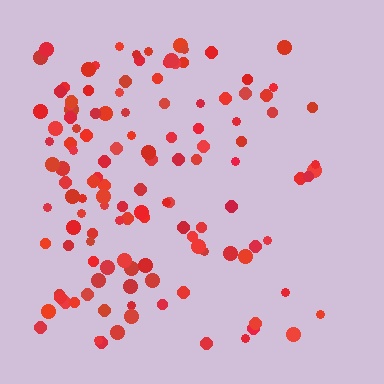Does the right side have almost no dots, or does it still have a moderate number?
Still a moderate number, just noticeably fewer than the left.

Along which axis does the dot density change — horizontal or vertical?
Horizontal.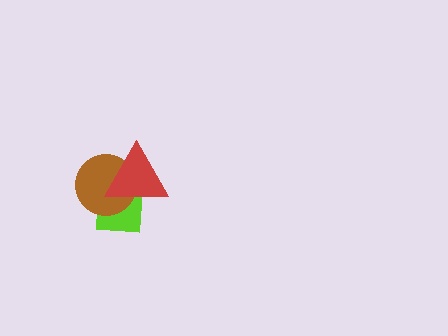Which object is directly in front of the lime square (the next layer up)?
The brown circle is directly in front of the lime square.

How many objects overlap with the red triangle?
2 objects overlap with the red triangle.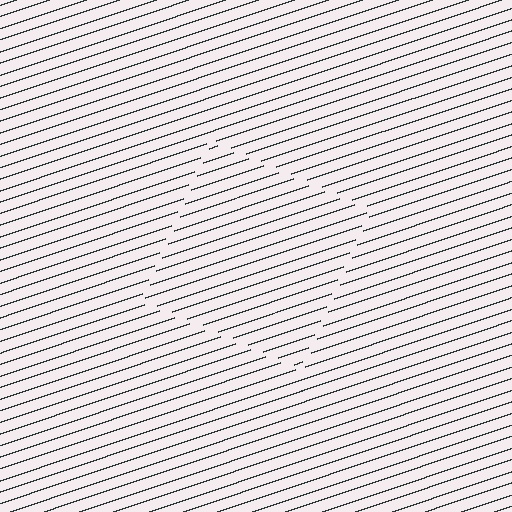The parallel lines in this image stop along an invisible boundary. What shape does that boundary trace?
An illusory square. The interior of the shape contains the same grating, shifted by half a period — the contour is defined by the phase discontinuity where line-ends from the inner and outer gratings abut.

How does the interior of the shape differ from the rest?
The interior of the shape contains the same grating, shifted by half a period — the contour is defined by the phase discontinuity where line-ends from the inner and outer gratings abut.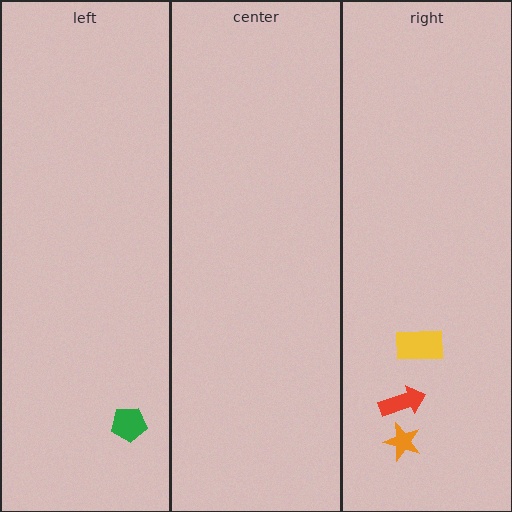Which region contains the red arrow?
The right region.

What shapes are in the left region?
The green pentagon.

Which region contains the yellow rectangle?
The right region.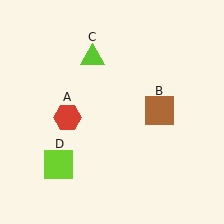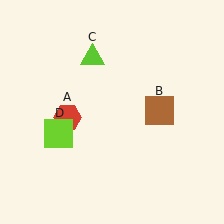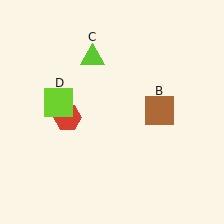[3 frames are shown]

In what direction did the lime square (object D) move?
The lime square (object D) moved up.